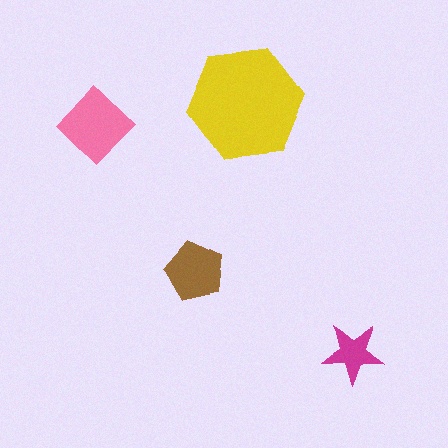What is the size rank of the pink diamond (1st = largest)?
2nd.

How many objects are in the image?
There are 4 objects in the image.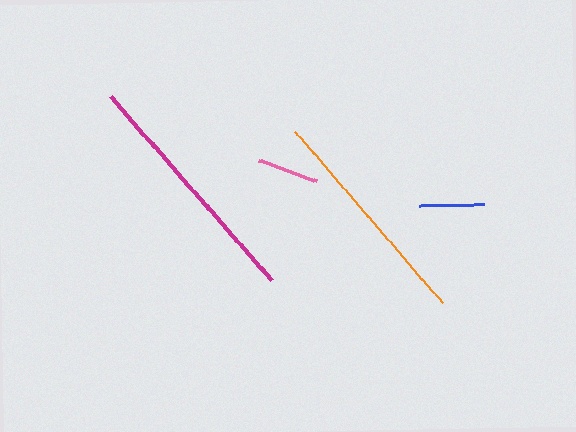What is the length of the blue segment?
The blue segment is approximately 65 pixels long.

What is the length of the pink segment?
The pink segment is approximately 61 pixels long.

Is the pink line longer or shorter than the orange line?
The orange line is longer than the pink line.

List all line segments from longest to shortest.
From longest to shortest: magenta, orange, blue, pink.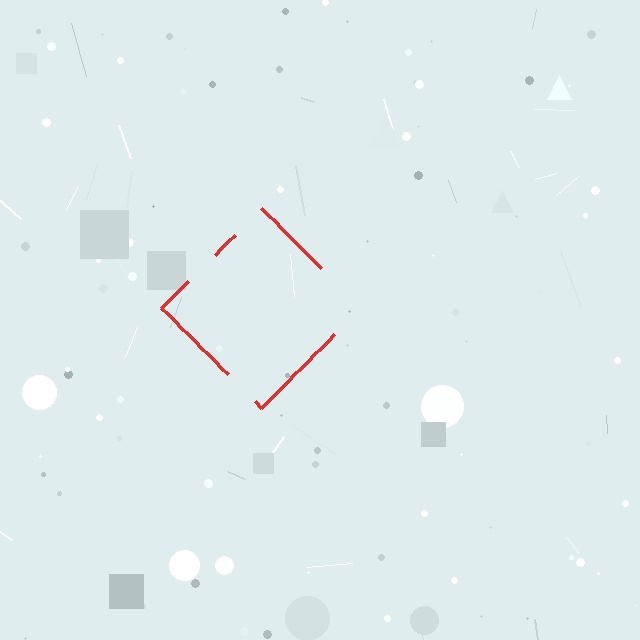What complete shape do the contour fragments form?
The contour fragments form a diamond.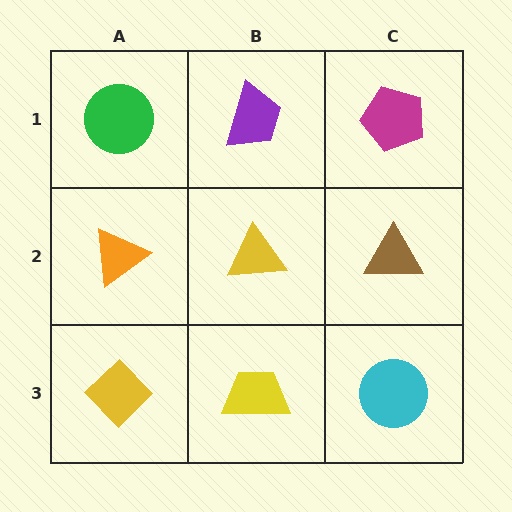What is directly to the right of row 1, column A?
A purple trapezoid.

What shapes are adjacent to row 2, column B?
A purple trapezoid (row 1, column B), a yellow trapezoid (row 3, column B), an orange triangle (row 2, column A), a brown triangle (row 2, column C).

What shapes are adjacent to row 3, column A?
An orange triangle (row 2, column A), a yellow trapezoid (row 3, column B).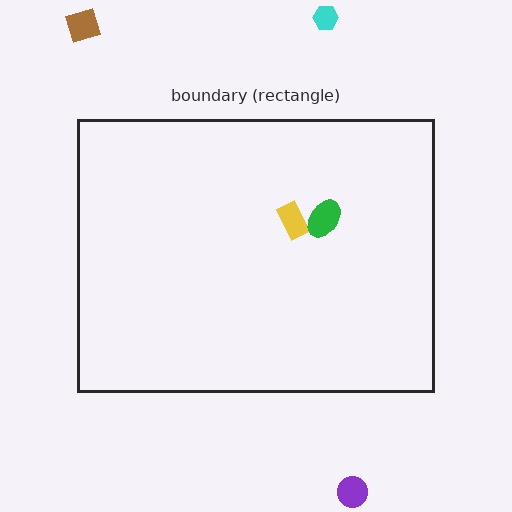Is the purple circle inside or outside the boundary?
Outside.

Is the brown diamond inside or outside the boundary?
Outside.